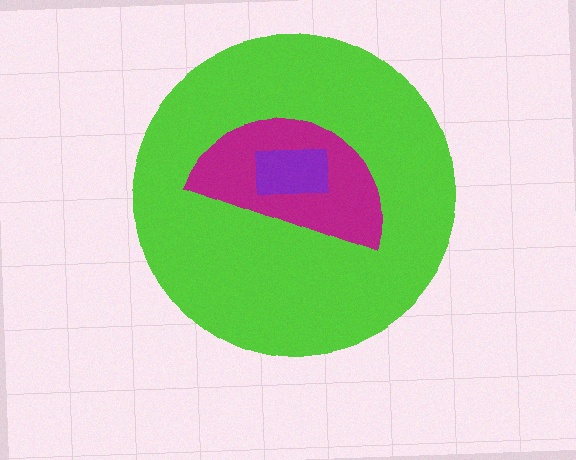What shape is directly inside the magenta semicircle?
The purple rectangle.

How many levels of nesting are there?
3.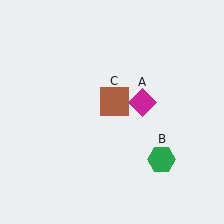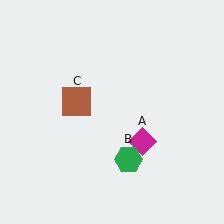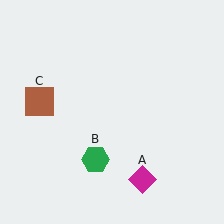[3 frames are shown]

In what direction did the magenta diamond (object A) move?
The magenta diamond (object A) moved down.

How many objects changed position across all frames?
3 objects changed position: magenta diamond (object A), green hexagon (object B), brown square (object C).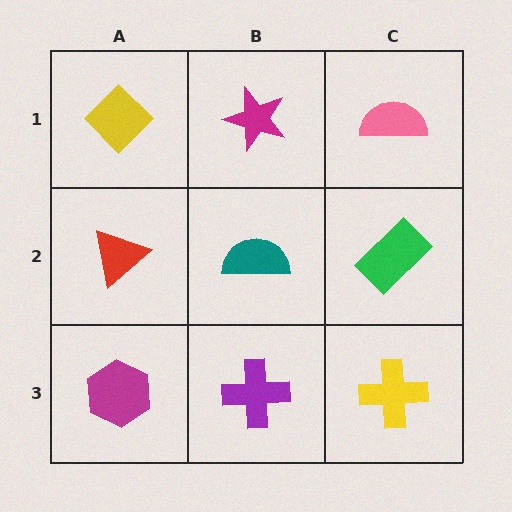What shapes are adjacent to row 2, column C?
A pink semicircle (row 1, column C), a yellow cross (row 3, column C), a teal semicircle (row 2, column B).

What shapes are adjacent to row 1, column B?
A teal semicircle (row 2, column B), a yellow diamond (row 1, column A), a pink semicircle (row 1, column C).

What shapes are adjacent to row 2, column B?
A magenta star (row 1, column B), a purple cross (row 3, column B), a red triangle (row 2, column A), a green rectangle (row 2, column C).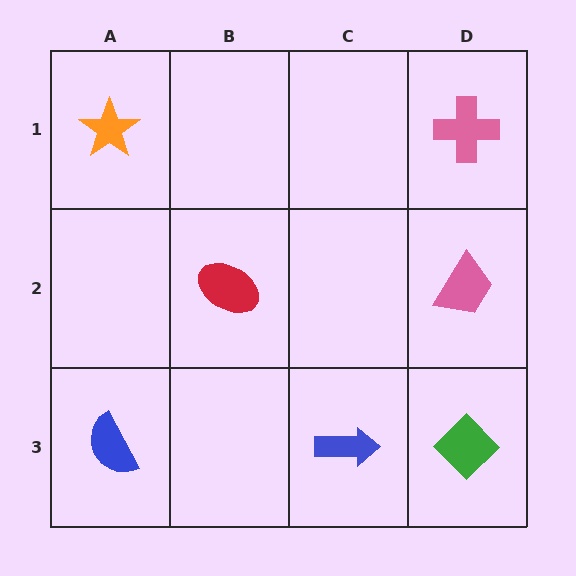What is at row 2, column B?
A red ellipse.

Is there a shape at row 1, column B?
No, that cell is empty.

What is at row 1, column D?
A pink cross.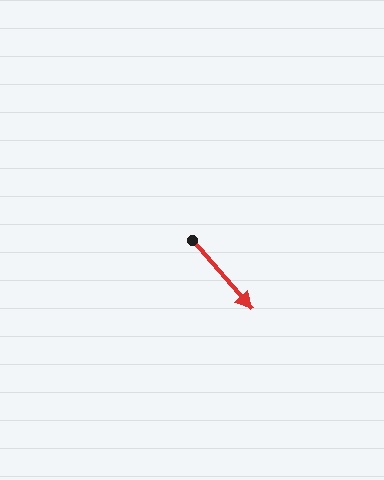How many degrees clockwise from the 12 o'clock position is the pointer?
Approximately 139 degrees.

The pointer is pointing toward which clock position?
Roughly 5 o'clock.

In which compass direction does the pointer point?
Southeast.